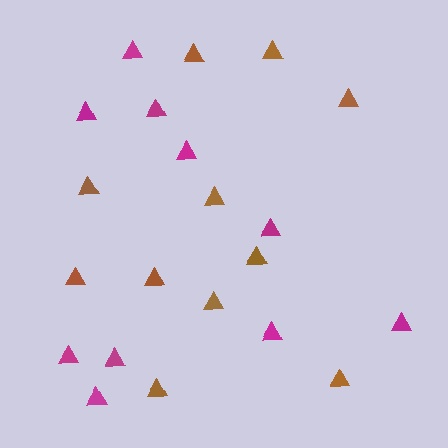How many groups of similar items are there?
There are 2 groups: one group of magenta triangles (10) and one group of brown triangles (11).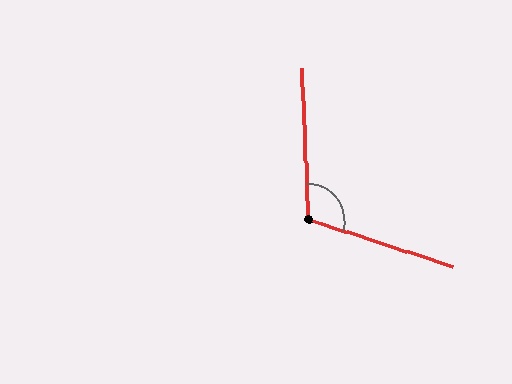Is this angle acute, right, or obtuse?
It is obtuse.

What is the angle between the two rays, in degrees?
Approximately 110 degrees.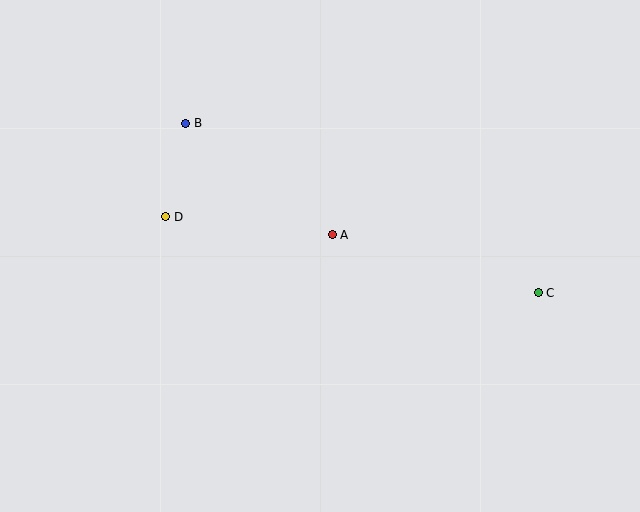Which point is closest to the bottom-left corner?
Point D is closest to the bottom-left corner.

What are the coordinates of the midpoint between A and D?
The midpoint between A and D is at (249, 226).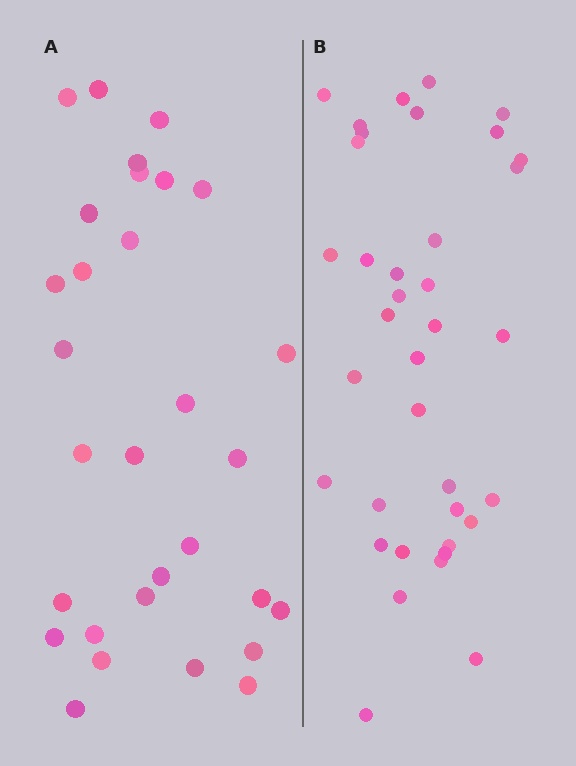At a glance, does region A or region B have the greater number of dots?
Region B (the right region) has more dots.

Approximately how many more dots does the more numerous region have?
Region B has roughly 8 or so more dots than region A.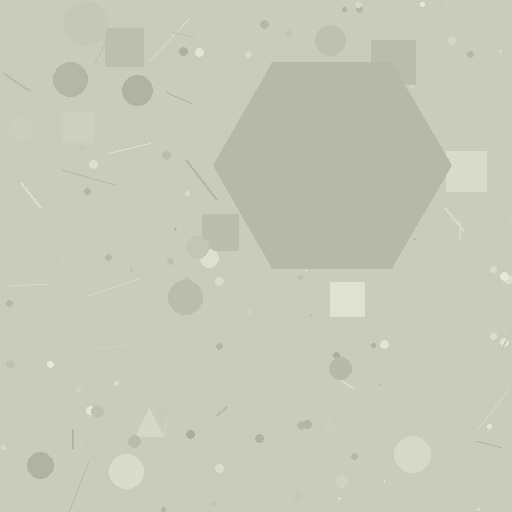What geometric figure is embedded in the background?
A hexagon is embedded in the background.